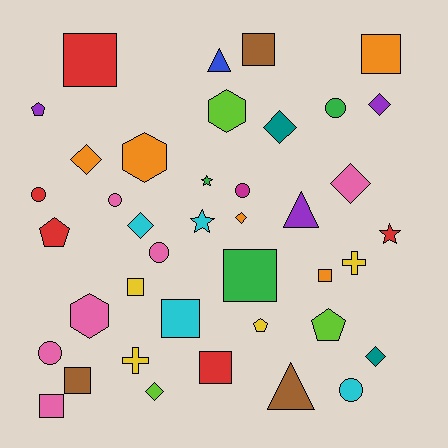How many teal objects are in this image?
There are 2 teal objects.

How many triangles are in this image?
There are 3 triangles.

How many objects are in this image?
There are 40 objects.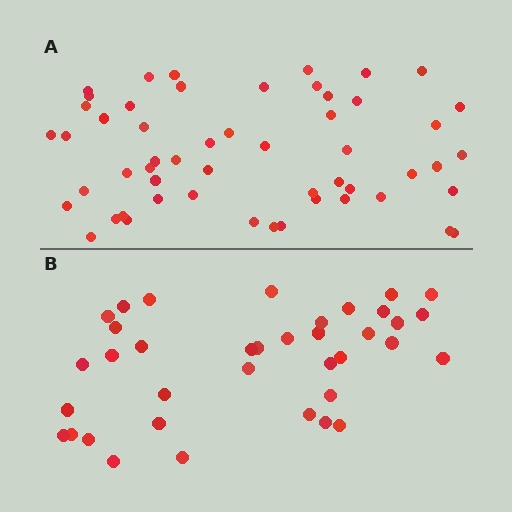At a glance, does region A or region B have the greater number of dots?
Region A (the top region) has more dots.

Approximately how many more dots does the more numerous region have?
Region A has approximately 15 more dots than region B.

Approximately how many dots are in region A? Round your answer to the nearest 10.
About 50 dots. (The exact count is 54, which rounds to 50.)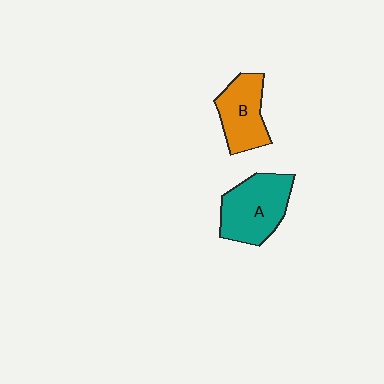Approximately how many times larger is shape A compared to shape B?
Approximately 1.3 times.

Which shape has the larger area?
Shape A (teal).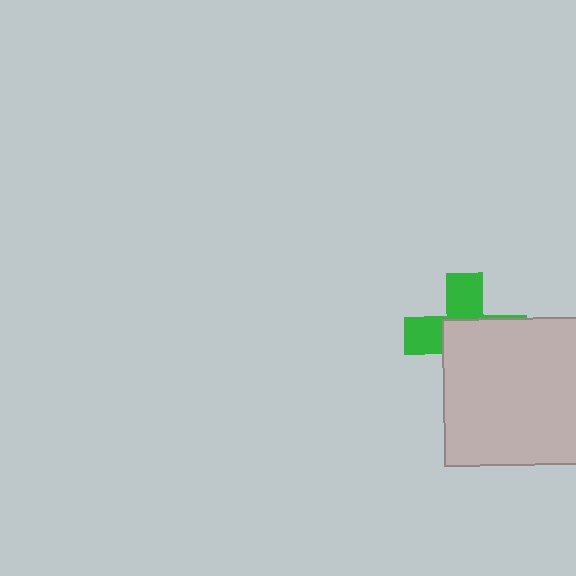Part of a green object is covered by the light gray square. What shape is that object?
It is a cross.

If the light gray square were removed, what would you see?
You would see the complete green cross.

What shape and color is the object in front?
The object in front is a light gray square.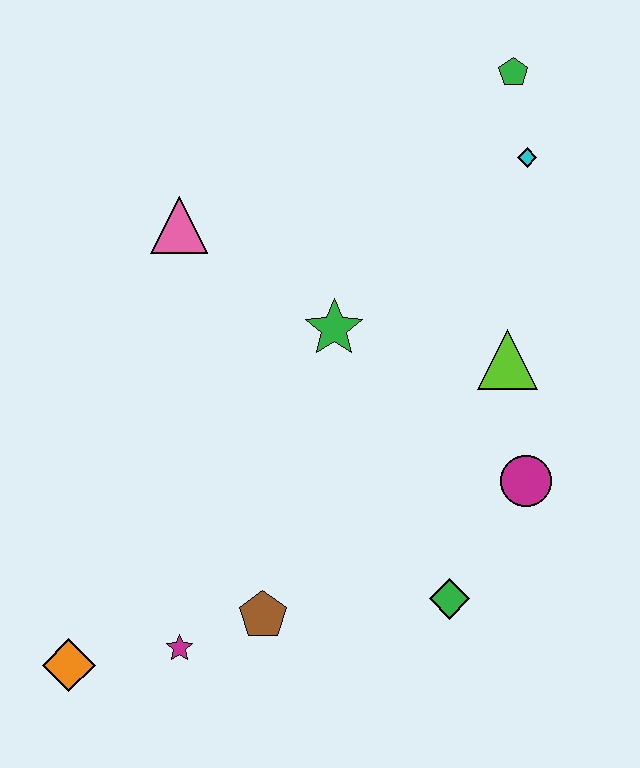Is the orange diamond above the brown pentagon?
No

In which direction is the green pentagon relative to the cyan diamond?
The green pentagon is above the cyan diamond.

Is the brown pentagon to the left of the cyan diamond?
Yes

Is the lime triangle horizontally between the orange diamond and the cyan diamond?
Yes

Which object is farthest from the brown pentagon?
The green pentagon is farthest from the brown pentagon.